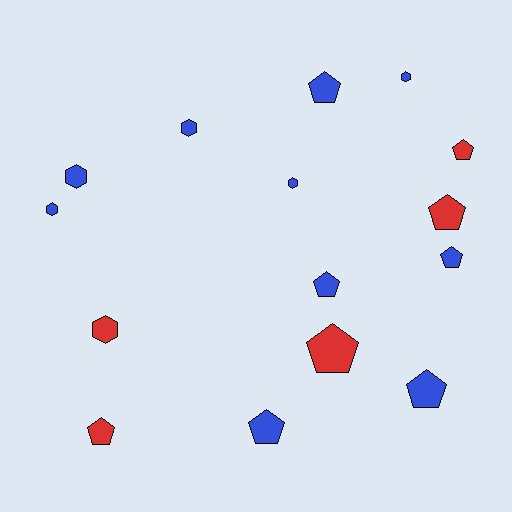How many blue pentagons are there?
There are 5 blue pentagons.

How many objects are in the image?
There are 15 objects.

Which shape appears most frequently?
Pentagon, with 9 objects.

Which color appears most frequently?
Blue, with 10 objects.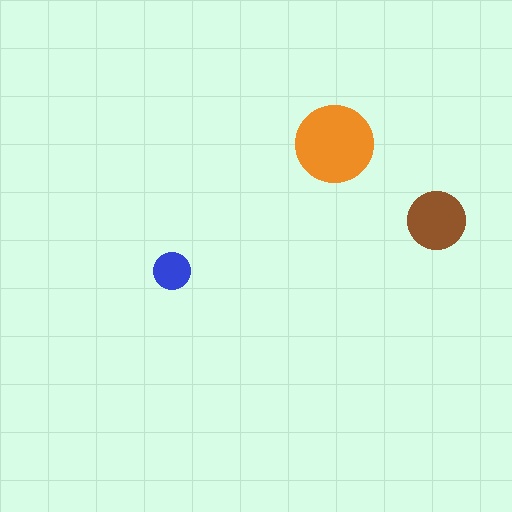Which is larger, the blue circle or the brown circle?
The brown one.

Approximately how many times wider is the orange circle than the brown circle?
About 1.5 times wider.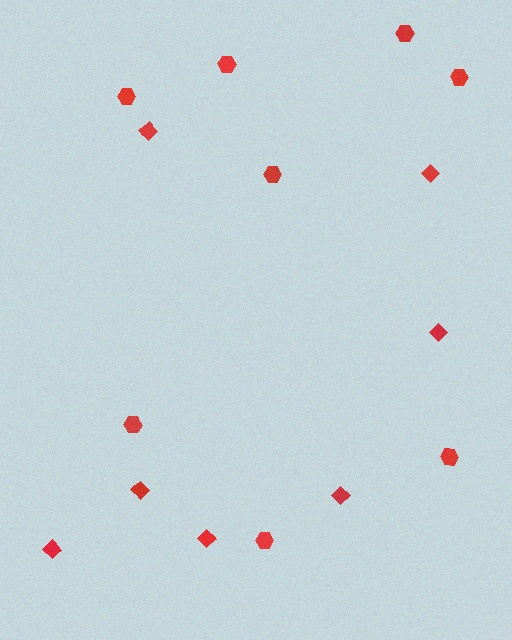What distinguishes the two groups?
There are 2 groups: one group of diamonds (7) and one group of hexagons (8).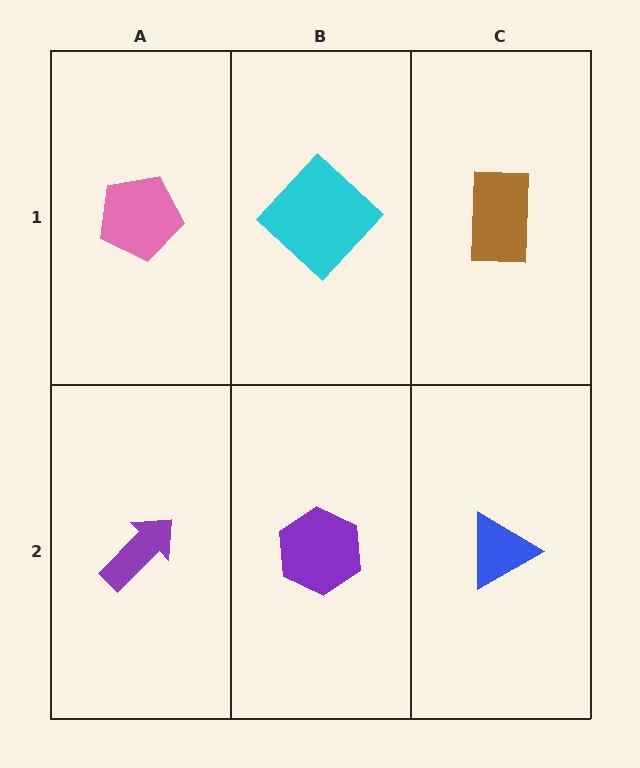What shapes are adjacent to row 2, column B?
A cyan diamond (row 1, column B), a purple arrow (row 2, column A), a blue triangle (row 2, column C).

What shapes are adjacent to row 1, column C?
A blue triangle (row 2, column C), a cyan diamond (row 1, column B).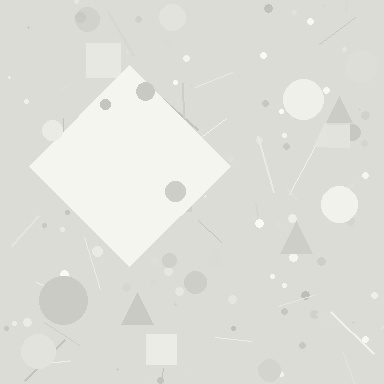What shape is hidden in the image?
A diamond is hidden in the image.